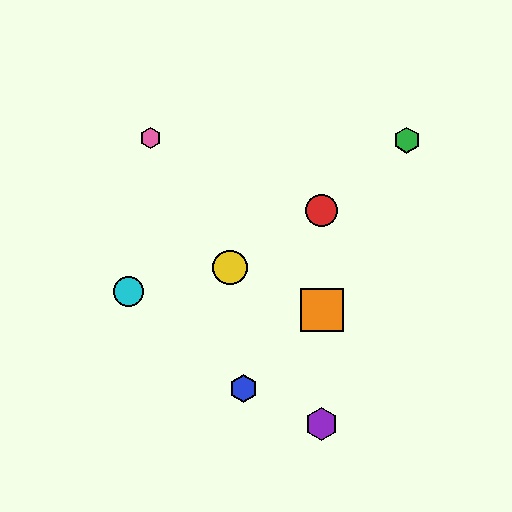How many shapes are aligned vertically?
3 shapes (the red circle, the purple hexagon, the orange square) are aligned vertically.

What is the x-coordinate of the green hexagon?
The green hexagon is at x≈407.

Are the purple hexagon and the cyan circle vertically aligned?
No, the purple hexagon is at x≈322 and the cyan circle is at x≈128.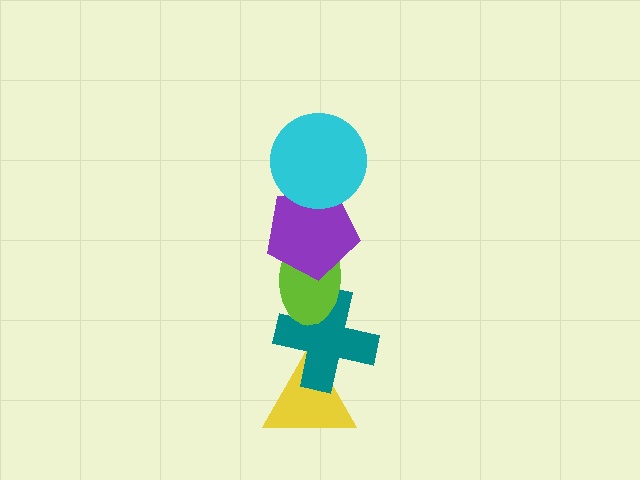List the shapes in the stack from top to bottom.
From top to bottom: the cyan circle, the purple pentagon, the lime ellipse, the teal cross, the yellow triangle.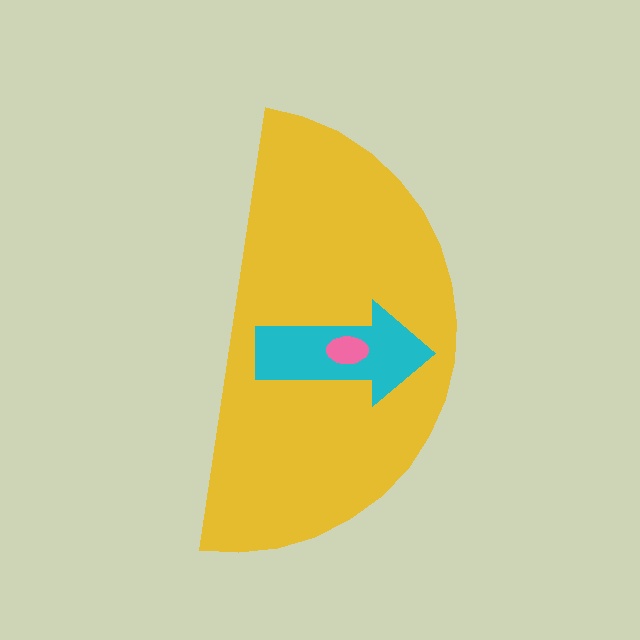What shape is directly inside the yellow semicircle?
The cyan arrow.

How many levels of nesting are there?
3.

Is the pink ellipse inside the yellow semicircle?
Yes.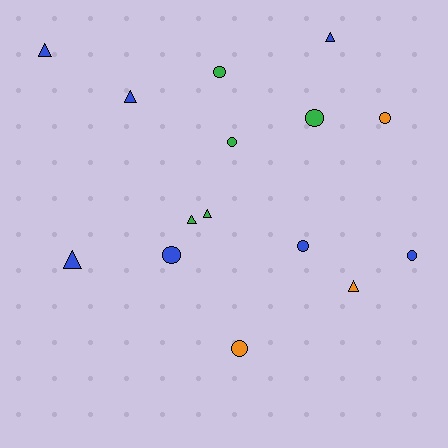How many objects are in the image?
There are 15 objects.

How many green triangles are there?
There are 2 green triangles.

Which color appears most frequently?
Blue, with 7 objects.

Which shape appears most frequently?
Circle, with 8 objects.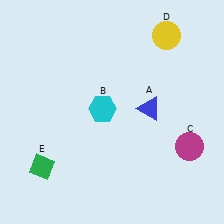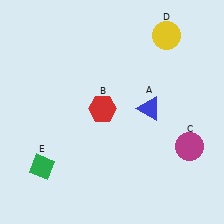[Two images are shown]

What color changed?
The hexagon (B) changed from cyan in Image 1 to red in Image 2.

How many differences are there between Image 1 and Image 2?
There is 1 difference between the two images.